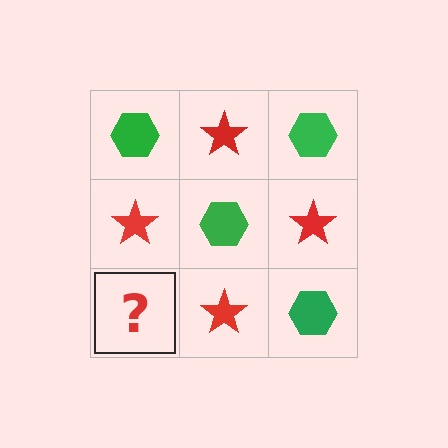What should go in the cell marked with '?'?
The missing cell should contain a green hexagon.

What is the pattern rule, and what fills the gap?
The rule is that it alternates green hexagon and red star in a checkerboard pattern. The gap should be filled with a green hexagon.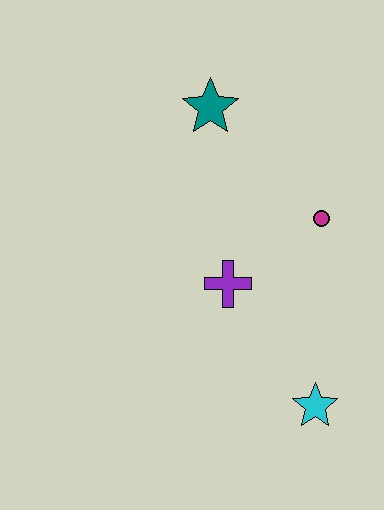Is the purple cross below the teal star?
Yes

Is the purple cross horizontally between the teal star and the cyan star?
Yes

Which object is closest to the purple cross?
The magenta circle is closest to the purple cross.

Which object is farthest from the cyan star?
The teal star is farthest from the cyan star.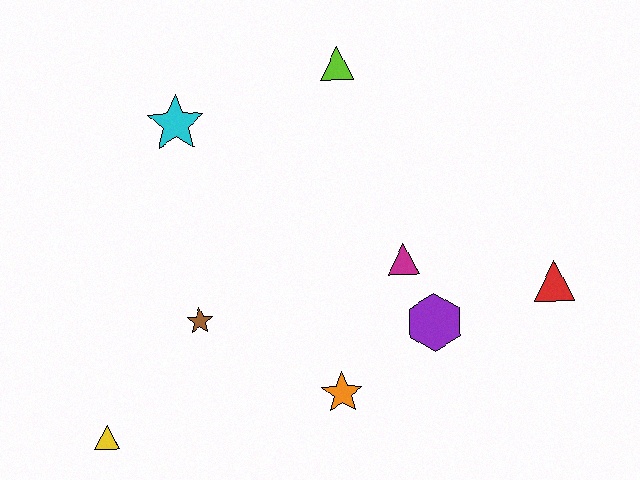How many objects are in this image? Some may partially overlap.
There are 8 objects.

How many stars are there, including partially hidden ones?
There are 3 stars.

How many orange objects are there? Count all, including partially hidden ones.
There is 1 orange object.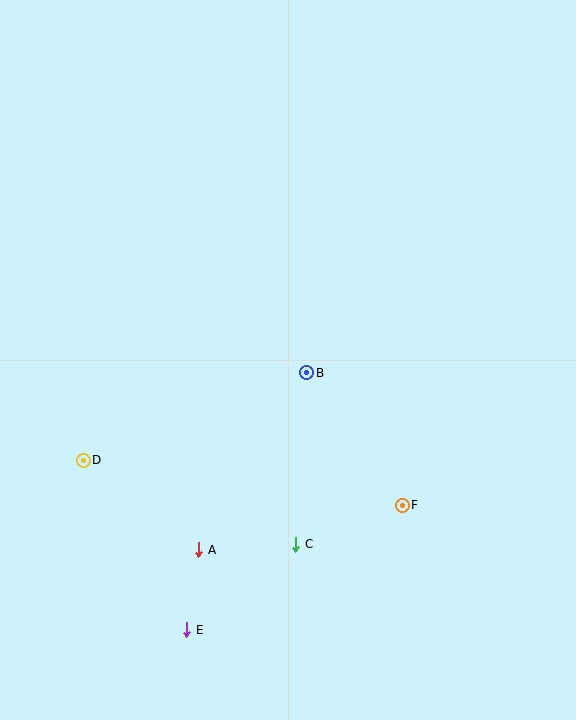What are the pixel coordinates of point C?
Point C is at (296, 544).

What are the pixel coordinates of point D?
Point D is at (83, 460).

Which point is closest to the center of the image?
Point B at (307, 373) is closest to the center.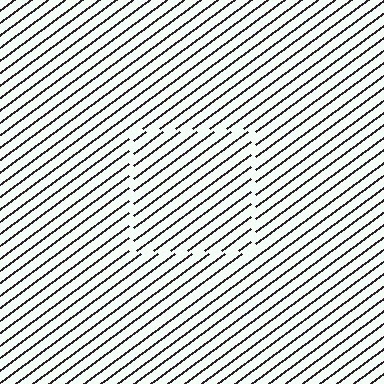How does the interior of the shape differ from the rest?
The interior of the shape contains the same grating, shifted by half a period — the contour is defined by the phase discontinuity where line-ends from the inner and outer gratings abut.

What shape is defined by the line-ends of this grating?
An illusory square. The interior of the shape contains the same grating, shifted by half a period — the contour is defined by the phase discontinuity where line-ends from the inner and outer gratings abut.